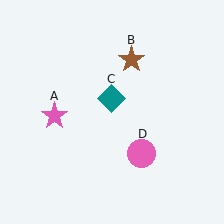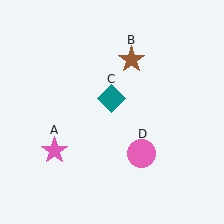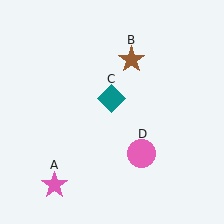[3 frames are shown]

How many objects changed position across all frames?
1 object changed position: pink star (object A).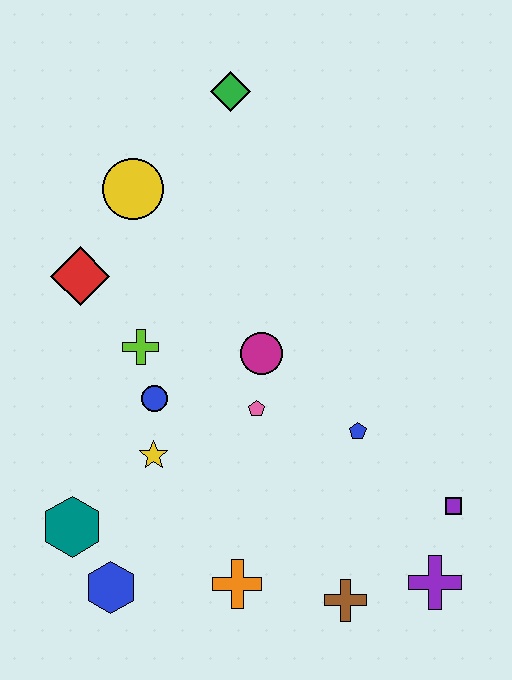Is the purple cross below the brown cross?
No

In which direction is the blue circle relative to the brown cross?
The blue circle is above the brown cross.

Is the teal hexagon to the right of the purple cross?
No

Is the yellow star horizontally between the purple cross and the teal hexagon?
Yes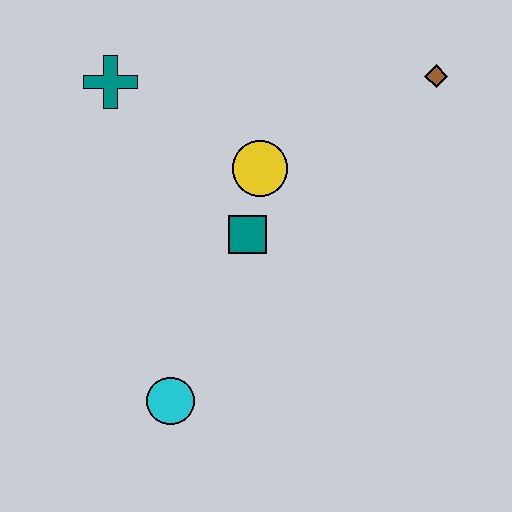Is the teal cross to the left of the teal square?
Yes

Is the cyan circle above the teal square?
No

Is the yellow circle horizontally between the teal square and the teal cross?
No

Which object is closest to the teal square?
The yellow circle is closest to the teal square.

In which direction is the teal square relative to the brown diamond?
The teal square is to the left of the brown diamond.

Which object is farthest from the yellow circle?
The cyan circle is farthest from the yellow circle.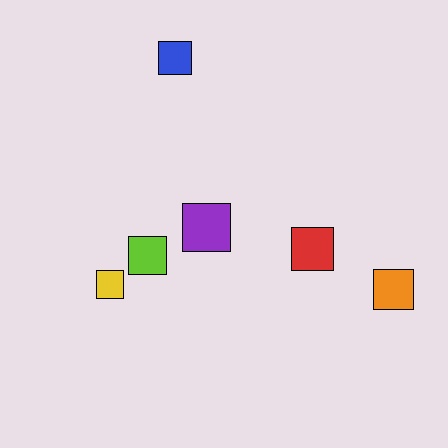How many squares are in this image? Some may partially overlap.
There are 6 squares.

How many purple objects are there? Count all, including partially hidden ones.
There is 1 purple object.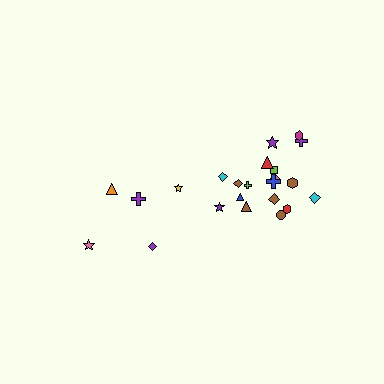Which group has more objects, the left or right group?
The right group.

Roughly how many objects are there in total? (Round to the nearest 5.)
Roughly 25 objects in total.